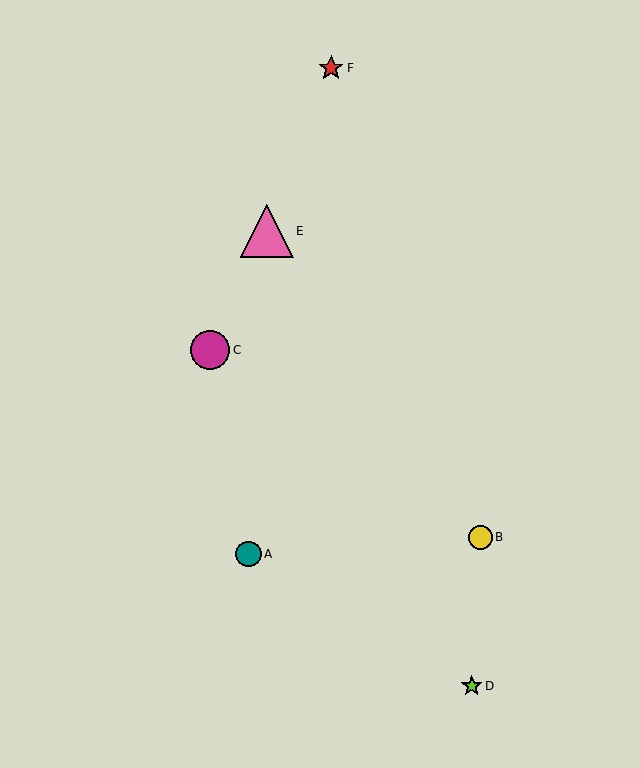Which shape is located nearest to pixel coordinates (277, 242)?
The pink triangle (labeled E) at (267, 231) is nearest to that location.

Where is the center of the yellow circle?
The center of the yellow circle is at (480, 537).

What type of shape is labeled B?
Shape B is a yellow circle.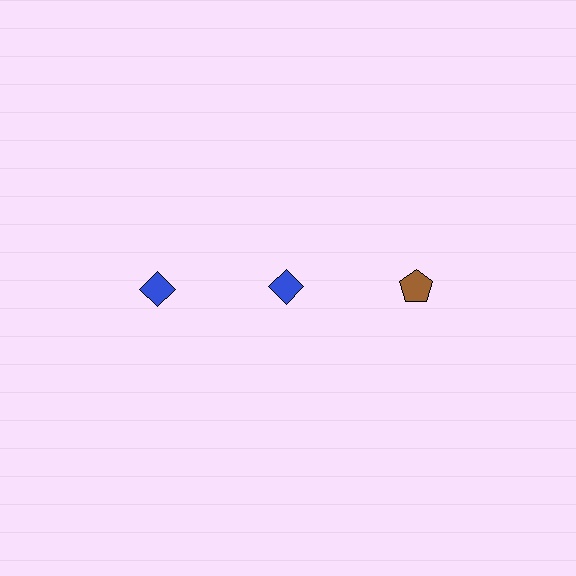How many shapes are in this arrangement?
There are 3 shapes arranged in a grid pattern.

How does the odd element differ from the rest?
It differs in both color (brown instead of blue) and shape (pentagon instead of diamond).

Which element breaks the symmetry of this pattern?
The brown pentagon in the top row, center column breaks the symmetry. All other shapes are blue diamonds.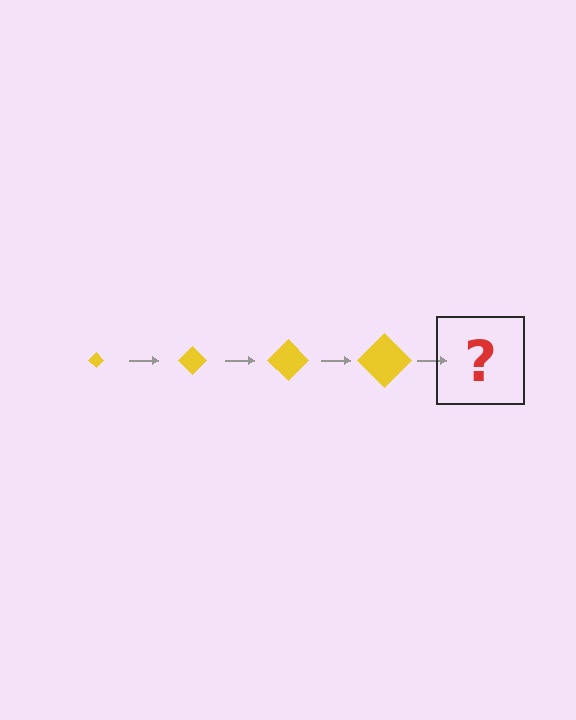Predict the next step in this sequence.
The next step is a yellow diamond, larger than the previous one.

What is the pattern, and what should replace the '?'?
The pattern is that the diamond gets progressively larger each step. The '?' should be a yellow diamond, larger than the previous one.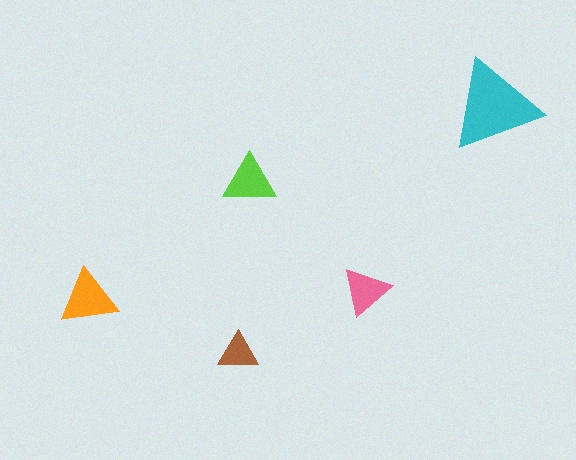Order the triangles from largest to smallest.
the cyan one, the orange one, the lime one, the pink one, the brown one.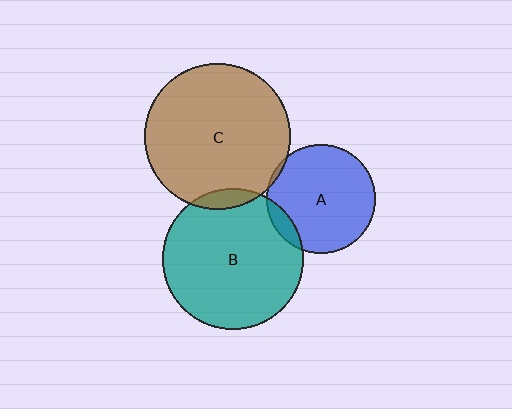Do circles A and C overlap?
Yes.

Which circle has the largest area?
Circle C (brown).